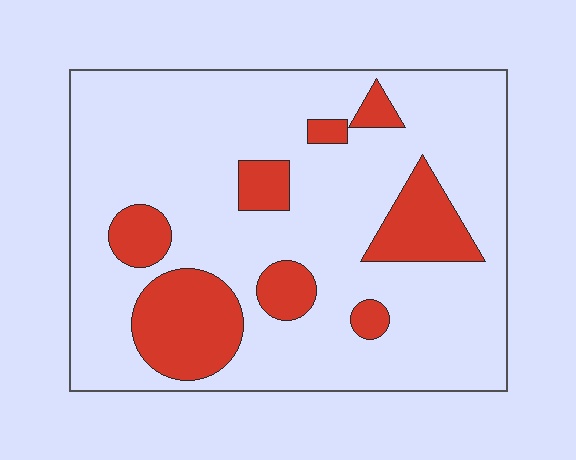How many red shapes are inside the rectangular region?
8.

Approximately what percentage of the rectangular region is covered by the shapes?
Approximately 20%.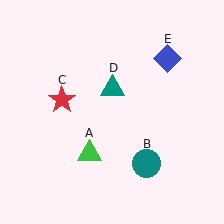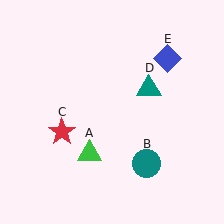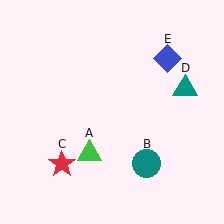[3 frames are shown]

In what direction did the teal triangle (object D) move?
The teal triangle (object D) moved right.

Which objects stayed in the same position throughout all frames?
Green triangle (object A) and teal circle (object B) and blue diamond (object E) remained stationary.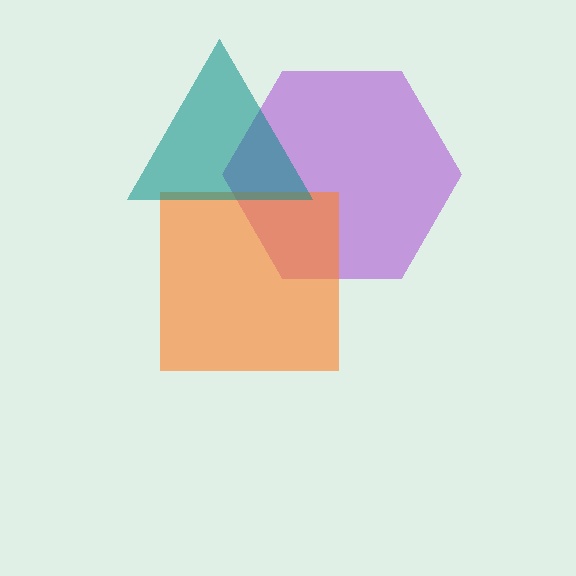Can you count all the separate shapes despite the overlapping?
Yes, there are 3 separate shapes.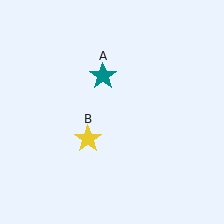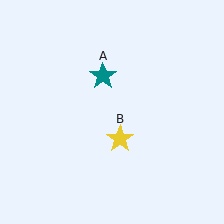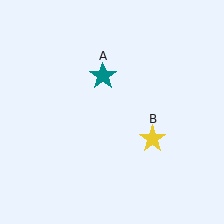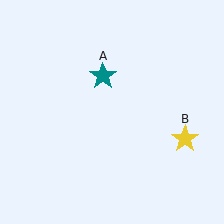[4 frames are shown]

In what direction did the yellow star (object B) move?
The yellow star (object B) moved right.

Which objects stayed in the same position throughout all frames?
Teal star (object A) remained stationary.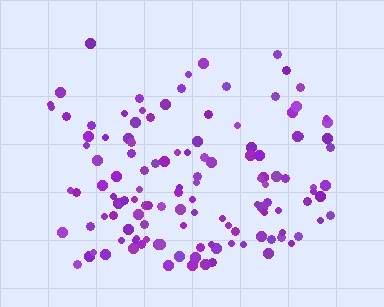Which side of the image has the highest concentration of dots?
The bottom.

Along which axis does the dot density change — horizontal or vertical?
Vertical.